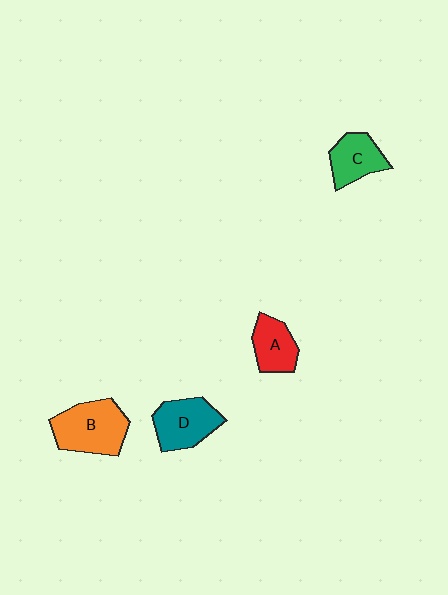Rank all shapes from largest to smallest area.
From largest to smallest: B (orange), D (teal), C (green), A (red).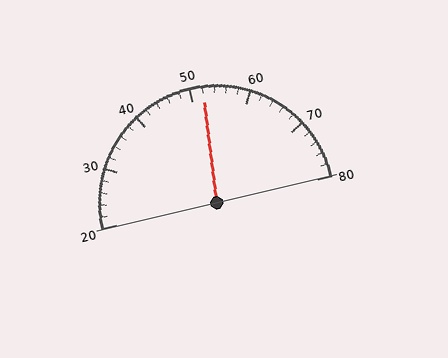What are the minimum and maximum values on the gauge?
The gauge ranges from 20 to 80.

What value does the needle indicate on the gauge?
The needle indicates approximately 52.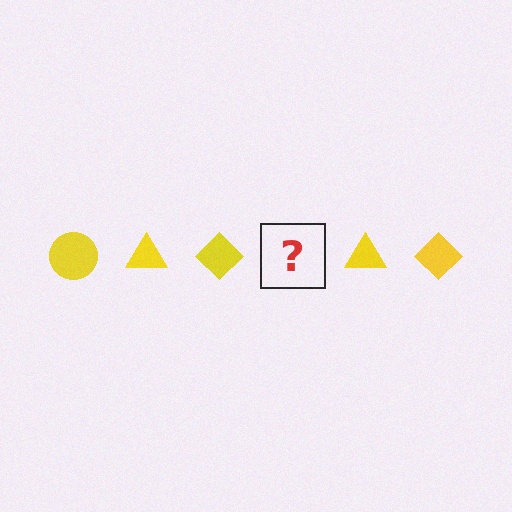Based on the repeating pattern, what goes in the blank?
The blank should be a yellow circle.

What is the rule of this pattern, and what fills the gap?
The rule is that the pattern cycles through circle, triangle, diamond shapes in yellow. The gap should be filled with a yellow circle.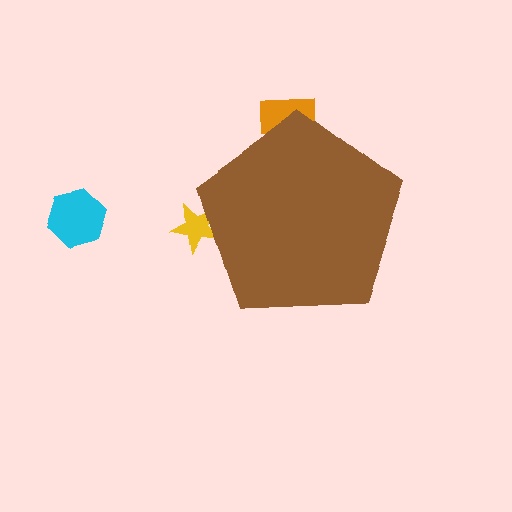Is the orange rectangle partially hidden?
Yes, the orange rectangle is partially hidden behind the brown pentagon.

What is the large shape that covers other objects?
A brown pentagon.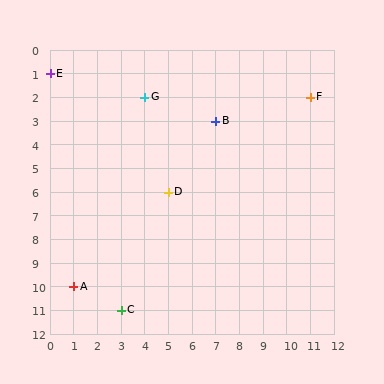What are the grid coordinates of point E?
Point E is at grid coordinates (0, 1).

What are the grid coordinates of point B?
Point B is at grid coordinates (7, 3).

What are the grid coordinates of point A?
Point A is at grid coordinates (1, 10).